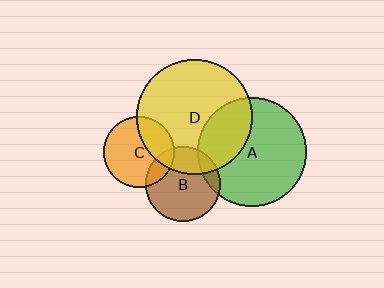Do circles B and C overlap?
Yes.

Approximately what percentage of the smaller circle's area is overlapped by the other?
Approximately 15%.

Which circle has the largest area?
Circle D (yellow).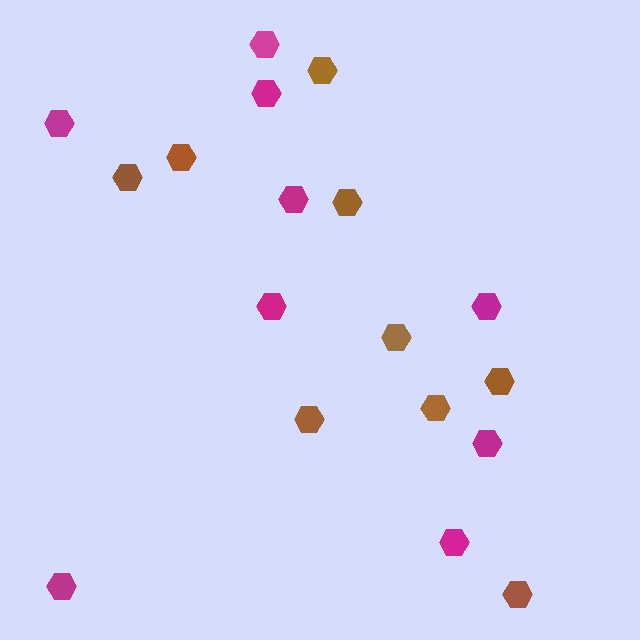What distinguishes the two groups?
There are 2 groups: one group of magenta hexagons (9) and one group of brown hexagons (9).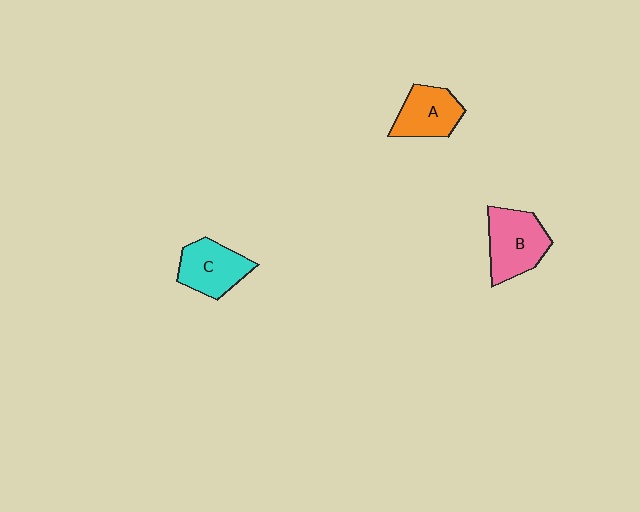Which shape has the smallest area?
Shape A (orange).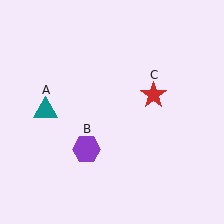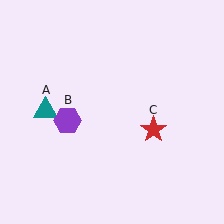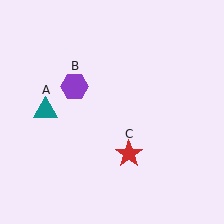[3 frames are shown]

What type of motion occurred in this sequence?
The purple hexagon (object B), red star (object C) rotated clockwise around the center of the scene.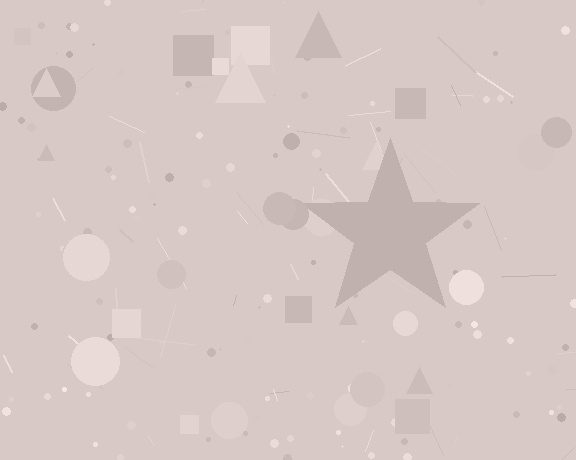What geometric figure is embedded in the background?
A star is embedded in the background.